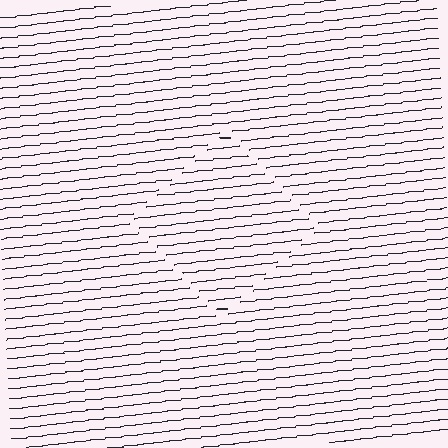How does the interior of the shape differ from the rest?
The interior of the shape contains the same grating, shifted by half a period — the contour is defined by the phase discontinuity where line-ends from the inner and outer gratings abut.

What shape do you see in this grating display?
An illusory square. The interior of the shape contains the same grating, shifted by half a period — the contour is defined by the phase discontinuity where line-ends from the inner and outer gratings abut.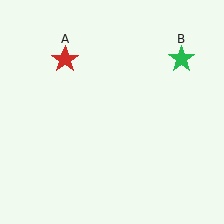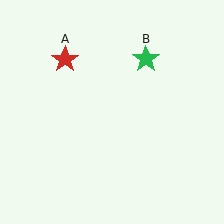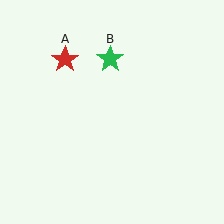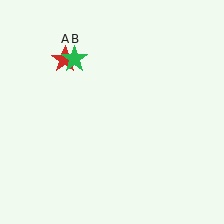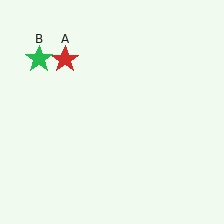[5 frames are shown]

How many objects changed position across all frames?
1 object changed position: green star (object B).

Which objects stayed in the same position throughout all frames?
Red star (object A) remained stationary.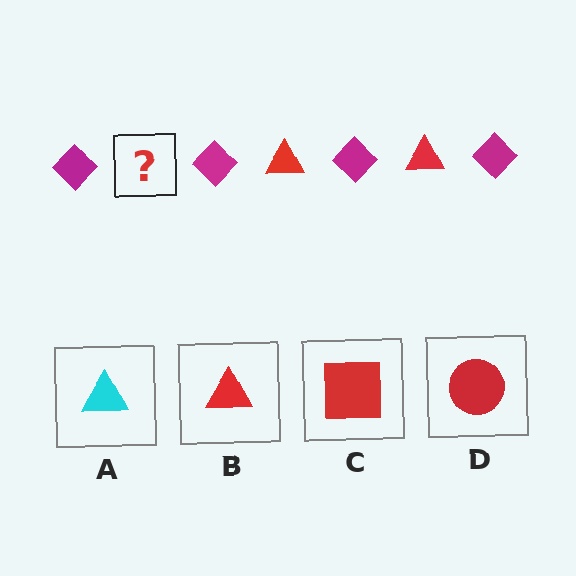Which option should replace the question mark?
Option B.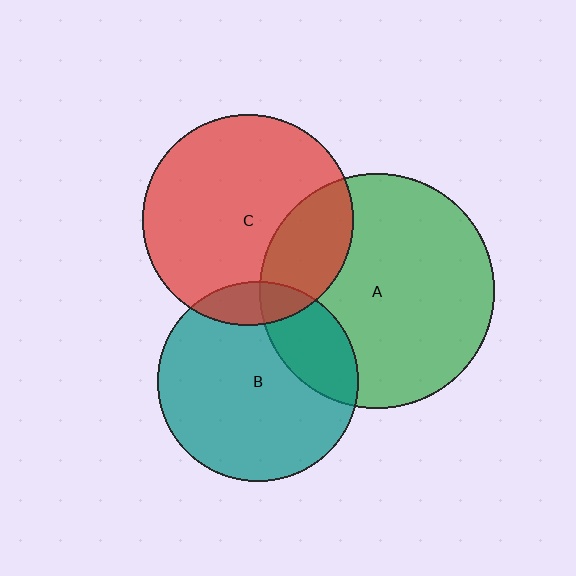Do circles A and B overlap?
Yes.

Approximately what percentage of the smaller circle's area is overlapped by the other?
Approximately 25%.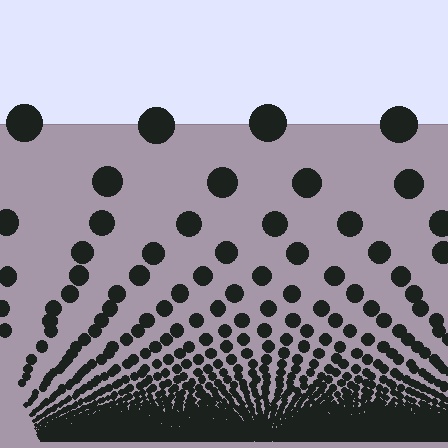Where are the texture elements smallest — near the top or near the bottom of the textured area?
Near the bottom.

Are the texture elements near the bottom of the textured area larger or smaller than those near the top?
Smaller. The gradient is inverted — elements near the bottom are smaller and denser.